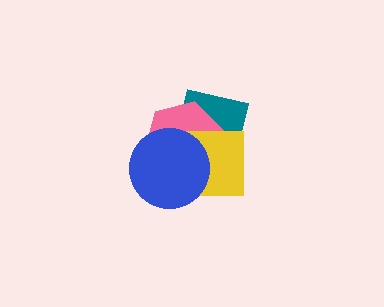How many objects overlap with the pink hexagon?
3 objects overlap with the pink hexagon.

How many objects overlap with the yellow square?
3 objects overlap with the yellow square.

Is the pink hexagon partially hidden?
Yes, it is partially covered by another shape.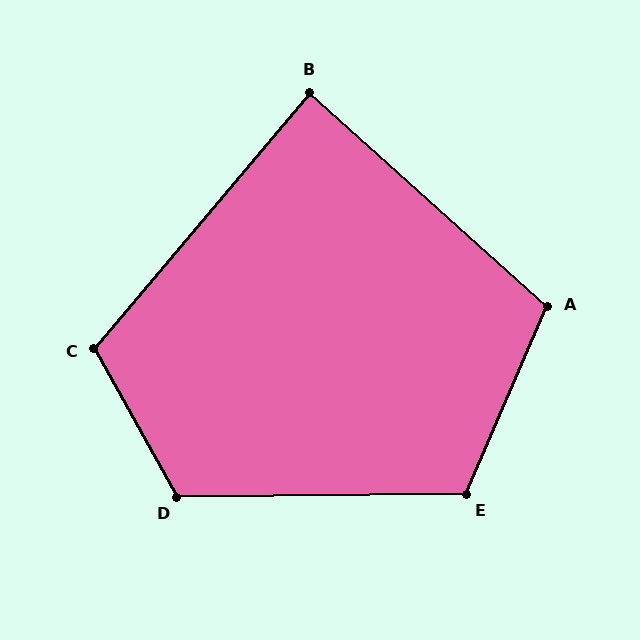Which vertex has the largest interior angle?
D, at approximately 119 degrees.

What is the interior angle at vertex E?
Approximately 114 degrees (obtuse).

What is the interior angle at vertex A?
Approximately 109 degrees (obtuse).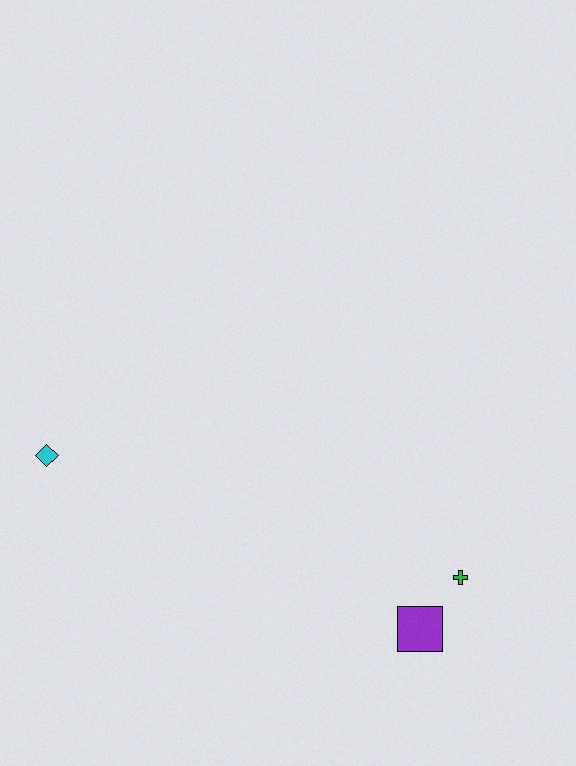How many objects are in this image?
There are 3 objects.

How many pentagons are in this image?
There are no pentagons.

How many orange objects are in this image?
There are no orange objects.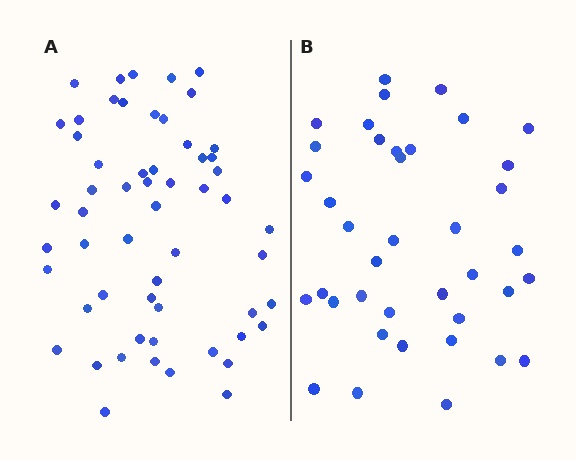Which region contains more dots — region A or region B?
Region A (the left region) has more dots.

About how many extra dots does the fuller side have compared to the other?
Region A has approximately 20 more dots than region B.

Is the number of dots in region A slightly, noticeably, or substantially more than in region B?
Region A has substantially more. The ratio is roughly 1.5 to 1.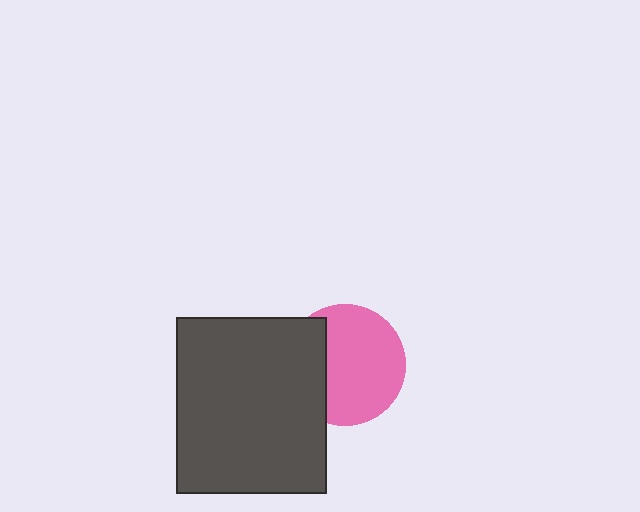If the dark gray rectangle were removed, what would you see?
You would see the complete pink circle.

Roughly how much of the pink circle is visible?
Most of it is visible (roughly 69%).